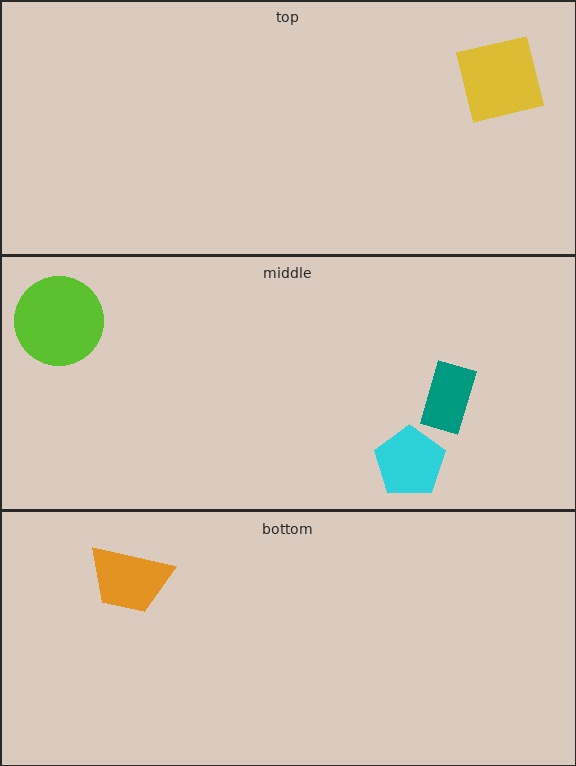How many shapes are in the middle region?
3.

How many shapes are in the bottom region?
1.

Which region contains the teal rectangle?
The middle region.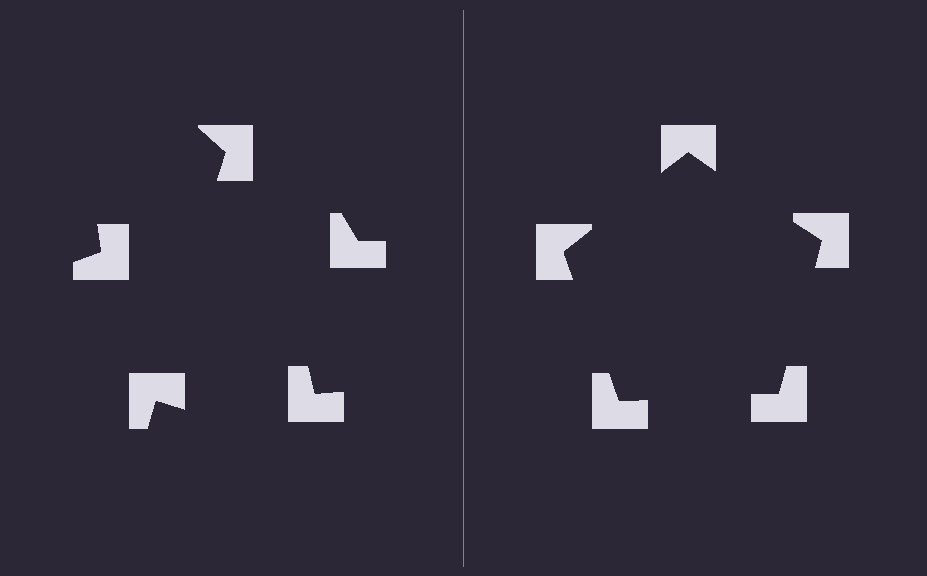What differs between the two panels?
The notched squares are positioned identically on both sides; only the wedge orientations differ. On the right they align to a pentagon; on the left they are misaligned.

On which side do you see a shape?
An illusory pentagon appears on the right side. On the left side the wedge cuts are rotated, so no coherent shape forms.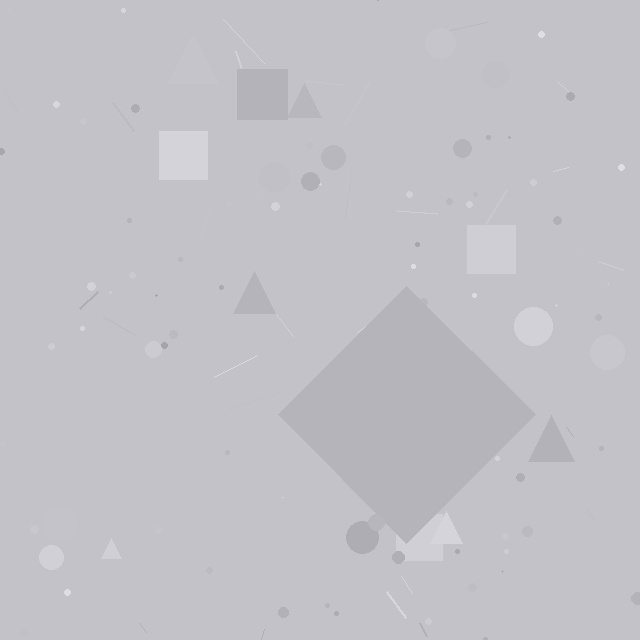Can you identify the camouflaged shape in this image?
The camouflaged shape is a diamond.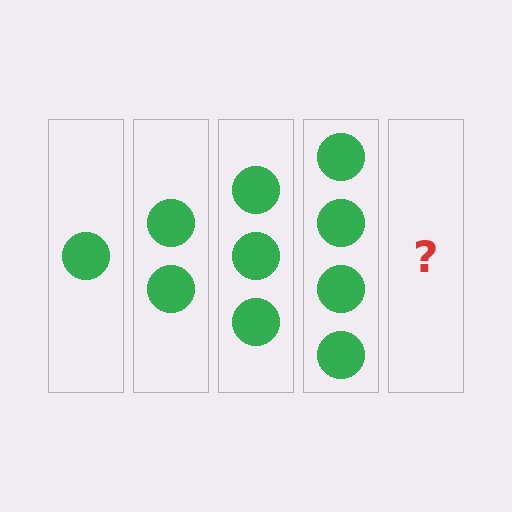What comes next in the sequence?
The next element should be 5 circles.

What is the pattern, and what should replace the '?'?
The pattern is that each step adds one more circle. The '?' should be 5 circles.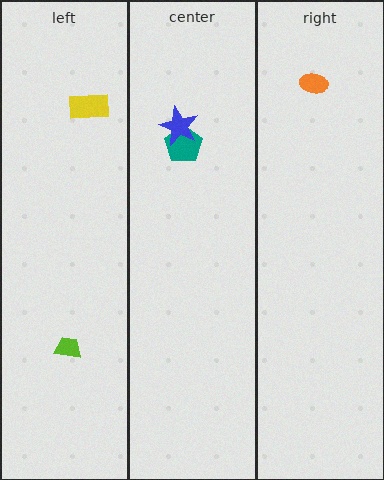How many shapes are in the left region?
2.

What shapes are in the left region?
The lime trapezoid, the yellow rectangle.